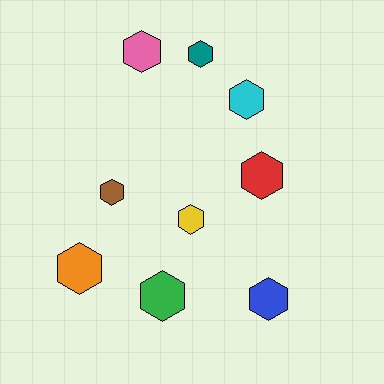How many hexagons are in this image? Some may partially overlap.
There are 9 hexagons.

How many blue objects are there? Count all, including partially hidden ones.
There is 1 blue object.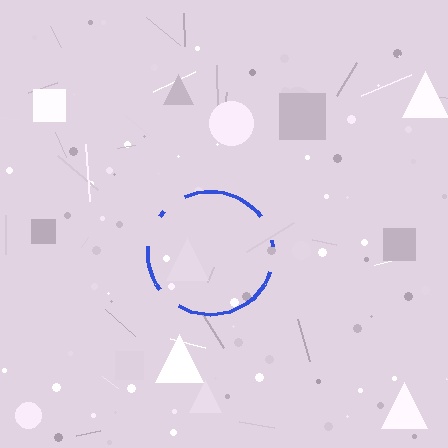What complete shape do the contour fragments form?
The contour fragments form a circle.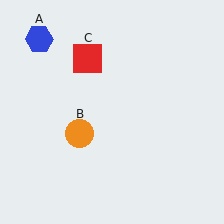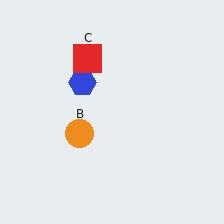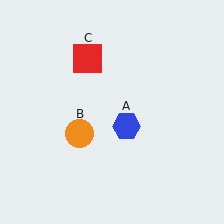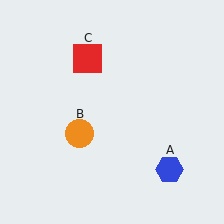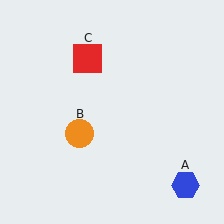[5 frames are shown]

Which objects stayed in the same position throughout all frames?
Orange circle (object B) and red square (object C) remained stationary.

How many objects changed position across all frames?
1 object changed position: blue hexagon (object A).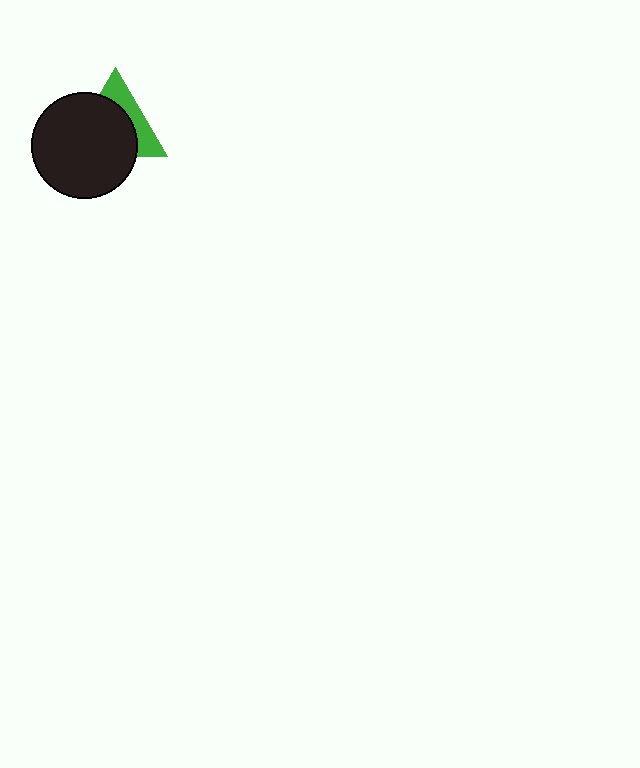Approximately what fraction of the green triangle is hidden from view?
Roughly 64% of the green triangle is hidden behind the black circle.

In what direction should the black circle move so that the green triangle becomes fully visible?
The black circle should move toward the lower-left. That is the shortest direction to clear the overlap and leave the green triangle fully visible.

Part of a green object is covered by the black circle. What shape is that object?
It is a triangle.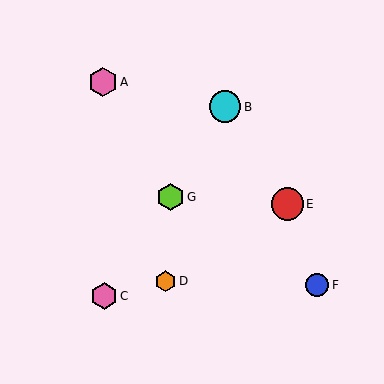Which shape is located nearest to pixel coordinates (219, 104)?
The cyan circle (labeled B) at (225, 107) is nearest to that location.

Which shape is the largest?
The red circle (labeled E) is the largest.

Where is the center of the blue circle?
The center of the blue circle is at (317, 285).